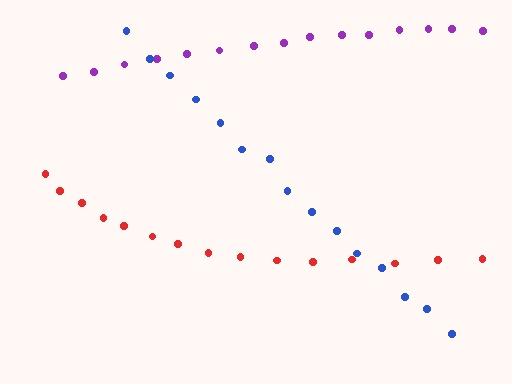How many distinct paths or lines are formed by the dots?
There are 3 distinct paths.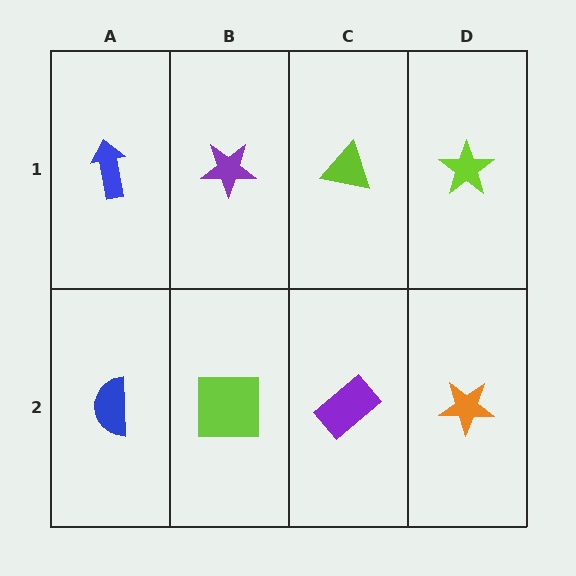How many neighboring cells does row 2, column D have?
2.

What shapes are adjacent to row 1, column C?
A purple rectangle (row 2, column C), a purple star (row 1, column B), a lime star (row 1, column D).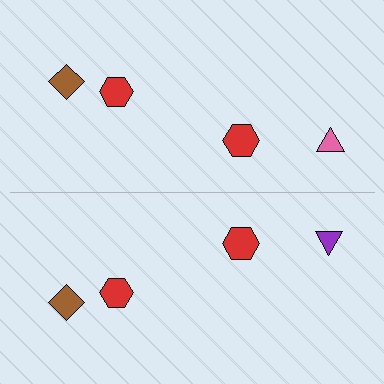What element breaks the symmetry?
The purple triangle on the bottom side breaks the symmetry — its mirror counterpart is pink.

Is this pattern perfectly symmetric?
No, the pattern is not perfectly symmetric. The purple triangle on the bottom side breaks the symmetry — its mirror counterpart is pink.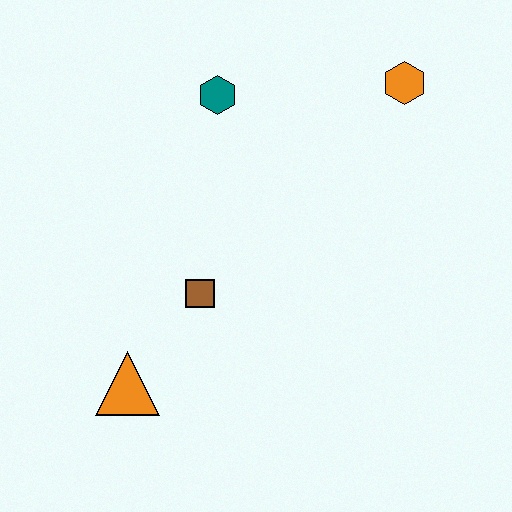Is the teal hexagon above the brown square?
Yes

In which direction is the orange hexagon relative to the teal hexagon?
The orange hexagon is to the right of the teal hexagon.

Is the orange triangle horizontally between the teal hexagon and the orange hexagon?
No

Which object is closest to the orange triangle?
The brown square is closest to the orange triangle.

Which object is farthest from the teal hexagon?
The orange triangle is farthest from the teal hexagon.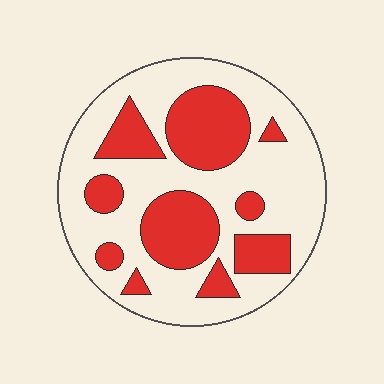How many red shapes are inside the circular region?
10.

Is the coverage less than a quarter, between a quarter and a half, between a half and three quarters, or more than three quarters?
Between a quarter and a half.